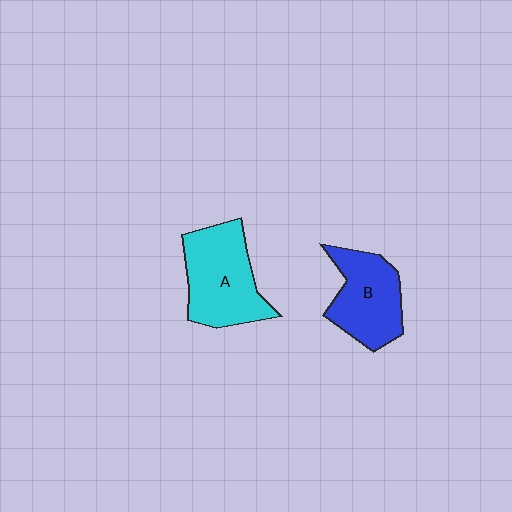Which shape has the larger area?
Shape A (cyan).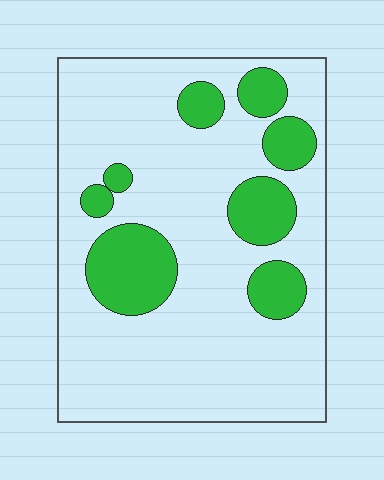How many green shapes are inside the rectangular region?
8.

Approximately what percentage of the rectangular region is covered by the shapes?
Approximately 20%.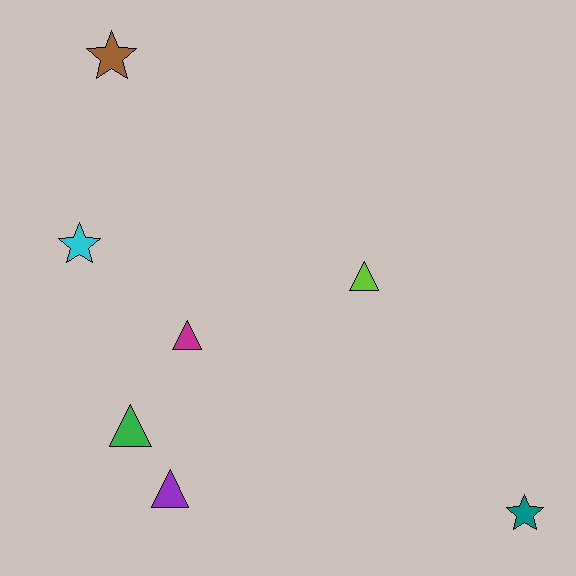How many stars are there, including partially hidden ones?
There are 3 stars.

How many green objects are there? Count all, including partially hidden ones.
There is 1 green object.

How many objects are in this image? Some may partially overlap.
There are 7 objects.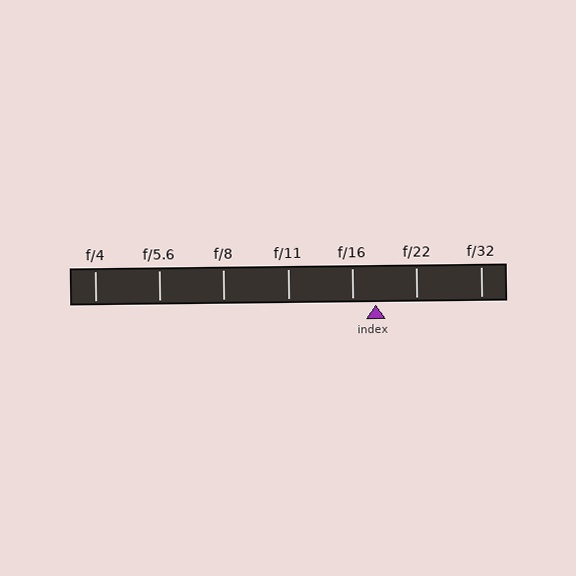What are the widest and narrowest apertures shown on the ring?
The widest aperture shown is f/4 and the narrowest is f/32.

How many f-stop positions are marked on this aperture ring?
There are 7 f-stop positions marked.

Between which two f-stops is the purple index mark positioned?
The index mark is between f/16 and f/22.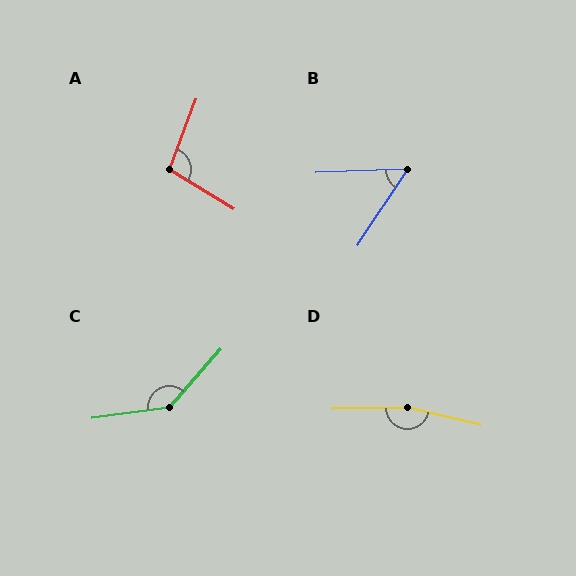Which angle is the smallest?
B, at approximately 55 degrees.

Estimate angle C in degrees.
Approximately 139 degrees.